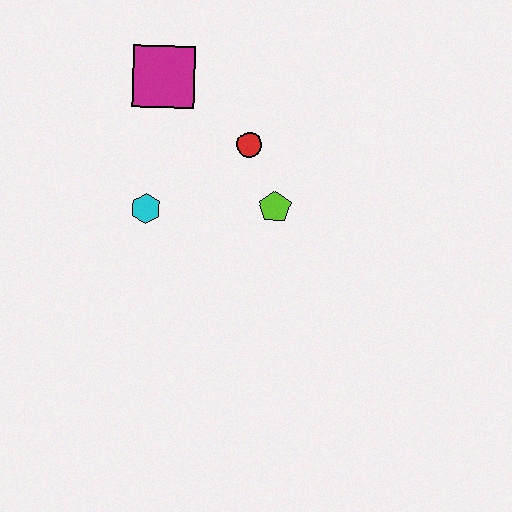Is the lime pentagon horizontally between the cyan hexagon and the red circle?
No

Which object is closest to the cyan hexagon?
The red circle is closest to the cyan hexagon.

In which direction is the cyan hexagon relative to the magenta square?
The cyan hexagon is below the magenta square.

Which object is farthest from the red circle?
The cyan hexagon is farthest from the red circle.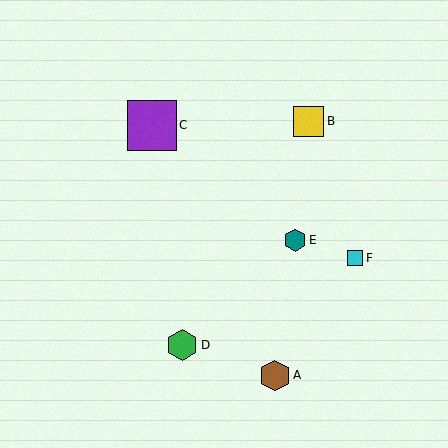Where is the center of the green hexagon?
The center of the green hexagon is at (182, 345).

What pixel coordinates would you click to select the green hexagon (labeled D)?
Click at (182, 345) to select the green hexagon D.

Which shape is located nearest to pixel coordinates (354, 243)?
The cyan square (labeled F) at (355, 258) is nearest to that location.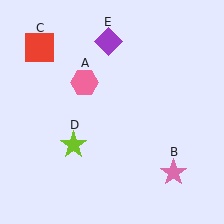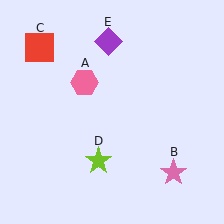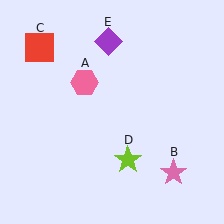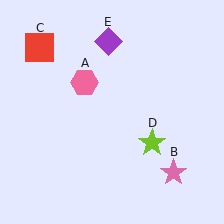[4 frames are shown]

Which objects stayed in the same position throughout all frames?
Pink hexagon (object A) and pink star (object B) and red square (object C) and purple diamond (object E) remained stationary.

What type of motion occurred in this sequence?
The lime star (object D) rotated counterclockwise around the center of the scene.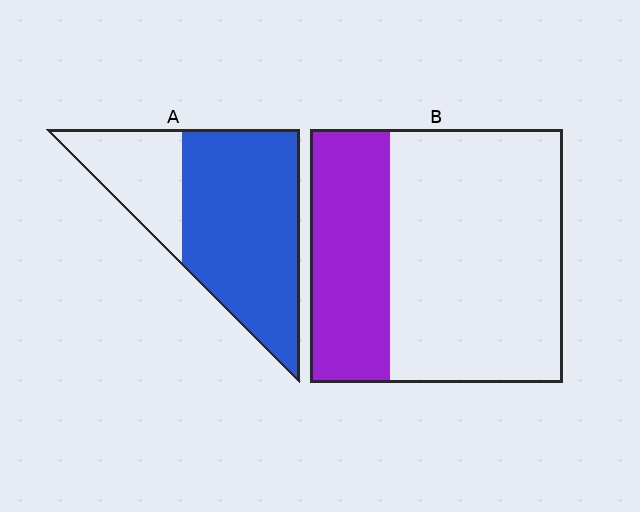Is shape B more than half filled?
No.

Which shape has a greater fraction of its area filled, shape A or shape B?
Shape A.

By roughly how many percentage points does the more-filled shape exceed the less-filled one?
By roughly 40 percentage points (A over B).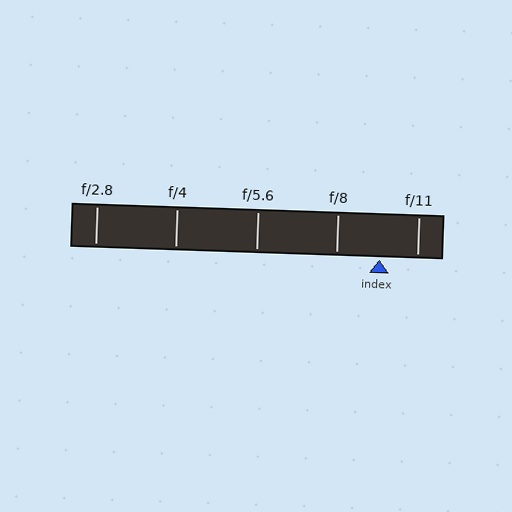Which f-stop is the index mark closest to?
The index mark is closest to f/11.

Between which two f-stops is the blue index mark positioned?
The index mark is between f/8 and f/11.